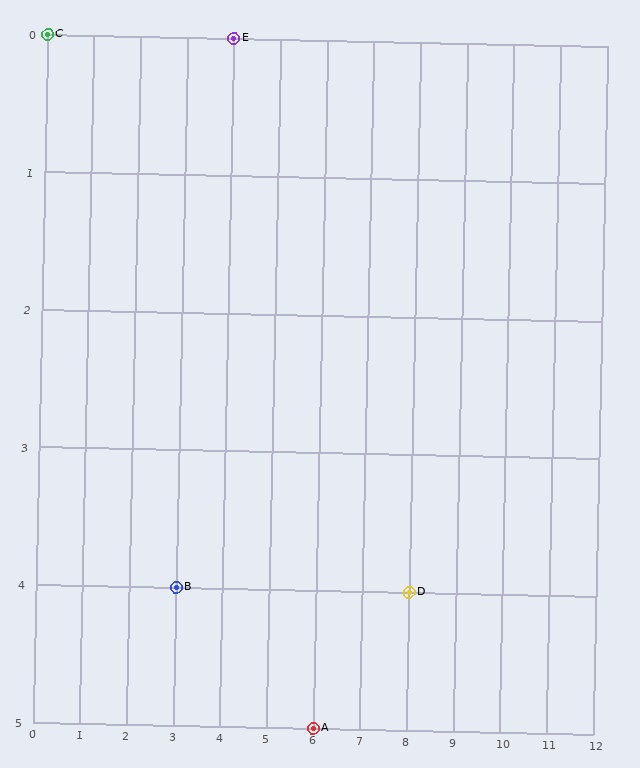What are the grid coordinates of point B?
Point B is at grid coordinates (3, 4).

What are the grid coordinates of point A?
Point A is at grid coordinates (6, 5).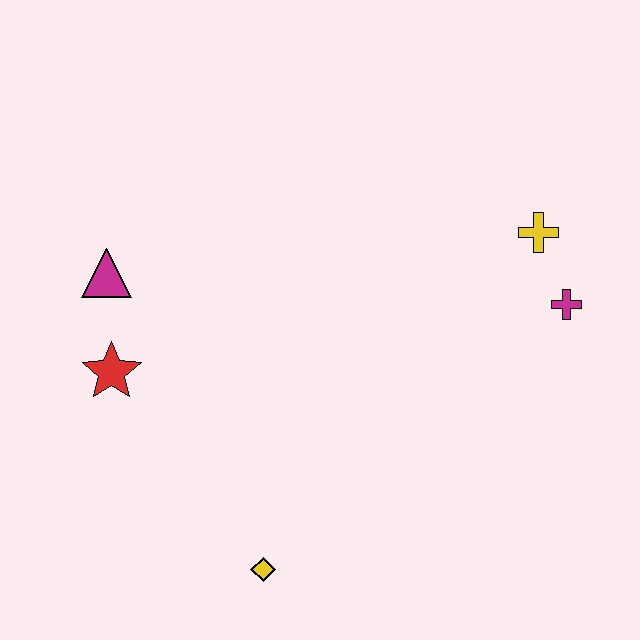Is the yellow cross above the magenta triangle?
Yes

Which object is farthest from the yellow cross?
The red star is farthest from the yellow cross.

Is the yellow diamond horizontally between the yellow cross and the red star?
Yes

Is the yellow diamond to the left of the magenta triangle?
No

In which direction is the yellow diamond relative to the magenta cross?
The yellow diamond is to the left of the magenta cross.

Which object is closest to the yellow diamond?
The red star is closest to the yellow diamond.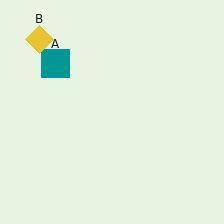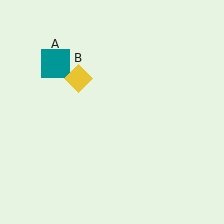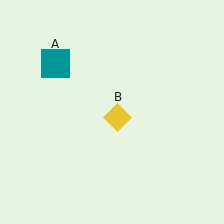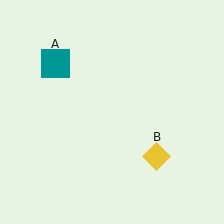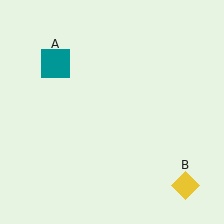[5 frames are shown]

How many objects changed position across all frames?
1 object changed position: yellow diamond (object B).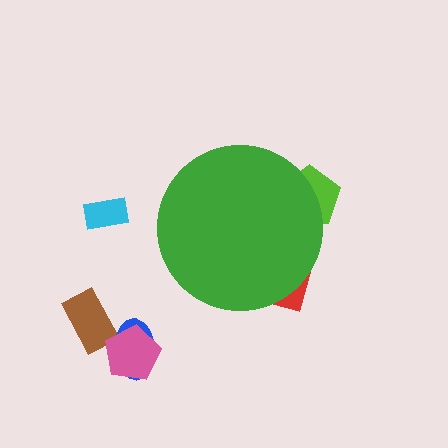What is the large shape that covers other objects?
A green circle.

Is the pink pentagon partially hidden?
No, the pink pentagon is fully visible.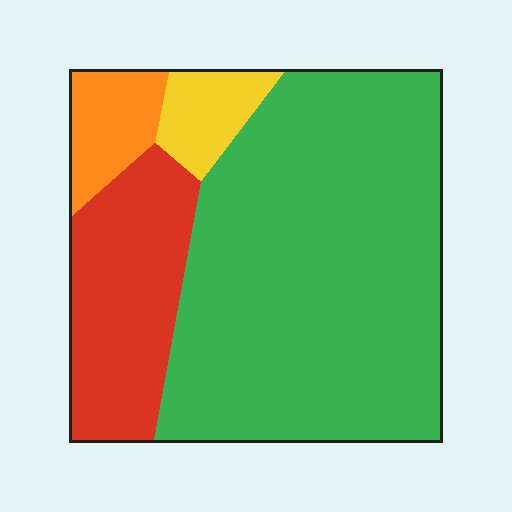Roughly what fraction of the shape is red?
Red covers around 20% of the shape.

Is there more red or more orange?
Red.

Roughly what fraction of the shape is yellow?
Yellow takes up less than a quarter of the shape.